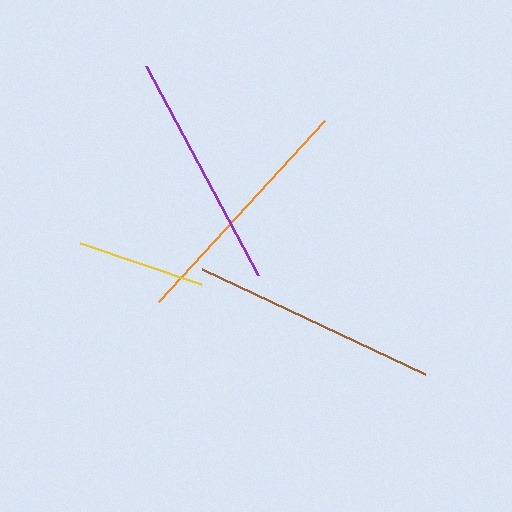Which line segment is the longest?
The brown line is the longest at approximately 247 pixels.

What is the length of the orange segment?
The orange segment is approximately 246 pixels long.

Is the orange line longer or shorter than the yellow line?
The orange line is longer than the yellow line.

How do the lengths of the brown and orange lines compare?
The brown and orange lines are approximately the same length.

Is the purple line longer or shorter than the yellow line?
The purple line is longer than the yellow line.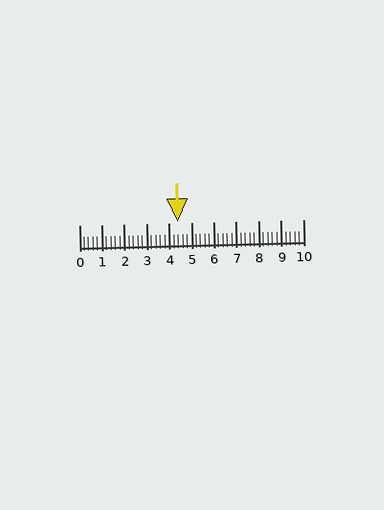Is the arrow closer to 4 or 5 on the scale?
The arrow is closer to 4.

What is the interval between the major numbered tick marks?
The major tick marks are spaced 1 units apart.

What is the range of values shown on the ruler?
The ruler shows values from 0 to 10.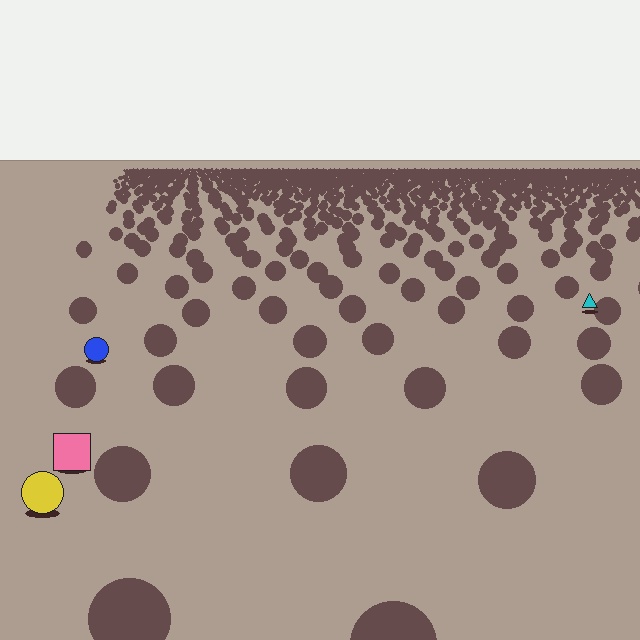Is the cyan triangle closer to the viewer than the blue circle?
No. The blue circle is closer — you can tell from the texture gradient: the ground texture is coarser near it.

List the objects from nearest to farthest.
From nearest to farthest: the yellow circle, the pink square, the blue circle, the cyan triangle.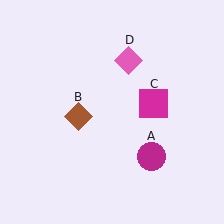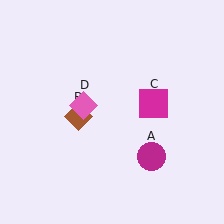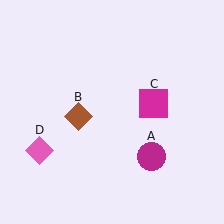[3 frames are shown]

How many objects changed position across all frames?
1 object changed position: pink diamond (object D).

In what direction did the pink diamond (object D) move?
The pink diamond (object D) moved down and to the left.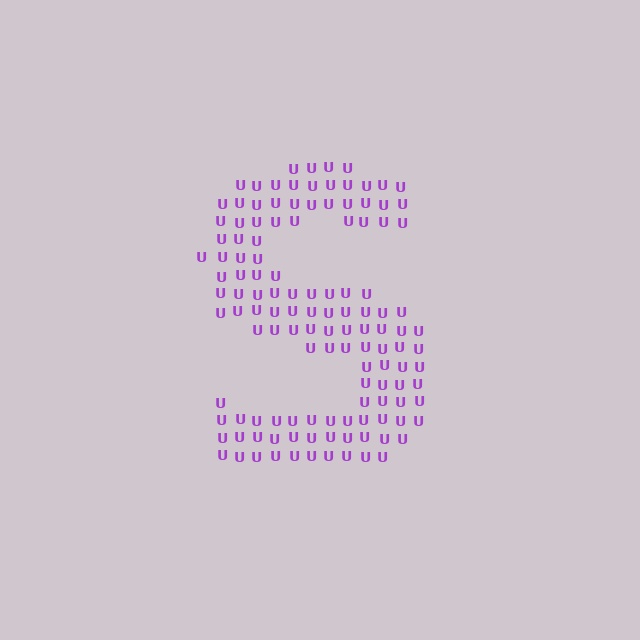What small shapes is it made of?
It is made of small letter U's.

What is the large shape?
The large shape is the letter S.